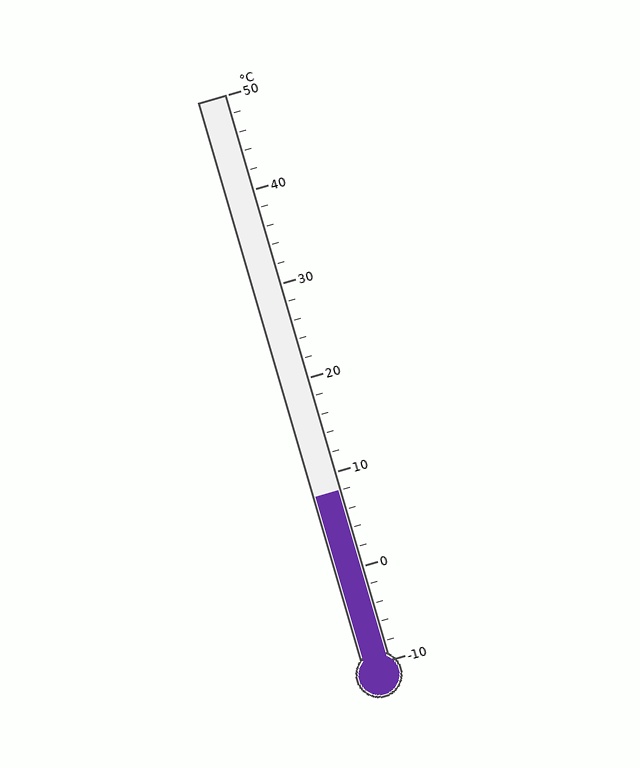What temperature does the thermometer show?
The thermometer shows approximately 8°C.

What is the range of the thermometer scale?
The thermometer scale ranges from -10°C to 50°C.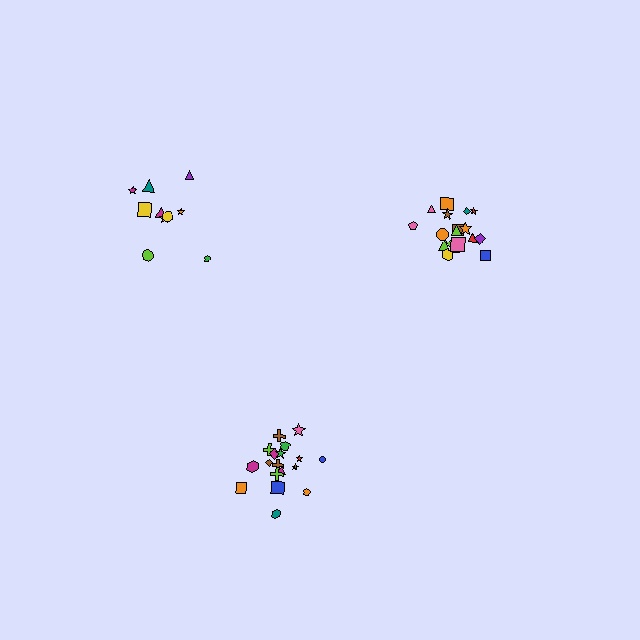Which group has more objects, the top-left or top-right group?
The top-right group.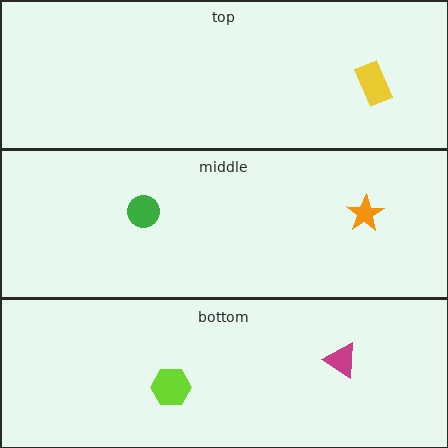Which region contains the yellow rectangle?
The top region.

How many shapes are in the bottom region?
2.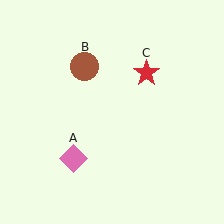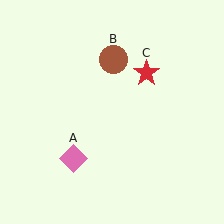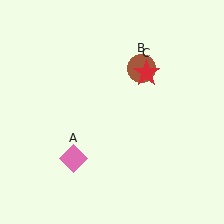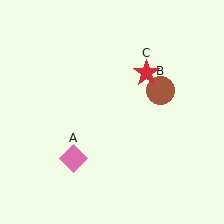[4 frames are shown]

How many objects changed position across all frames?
1 object changed position: brown circle (object B).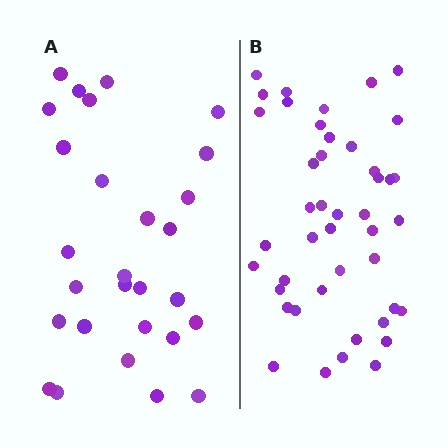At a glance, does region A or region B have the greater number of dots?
Region B (the right region) has more dots.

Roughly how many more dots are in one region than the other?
Region B has approximately 15 more dots than region A.